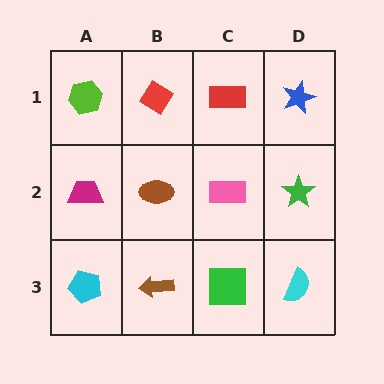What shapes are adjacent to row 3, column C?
A pink rectangle (row 2, column C), a brown arrow (row 3, column B), a cyan semicircle (row 3, column D).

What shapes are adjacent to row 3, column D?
A green star (row 2, column D), a green square (row 3, column C).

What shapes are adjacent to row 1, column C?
A pink rectangle (row 2, column C), a red diamond (row 1, column B), a blue star (row 1, column D).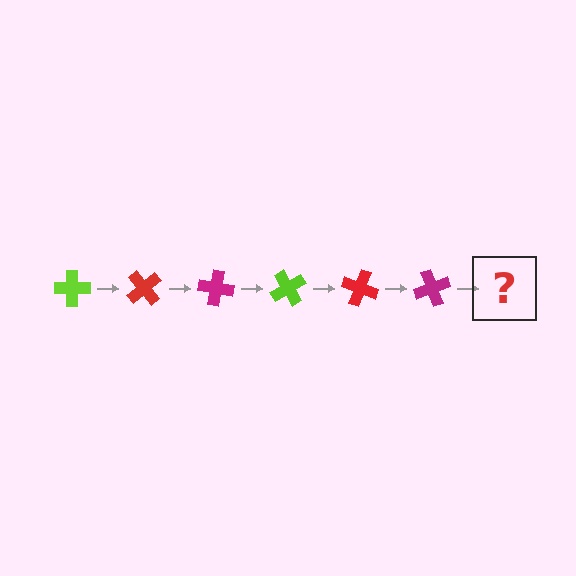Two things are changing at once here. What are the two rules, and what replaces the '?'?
The two rules are that it rotates 50 degrees each step and the color cycles through lime, red, and magenta. The '?' should be a lime cross, rotated 300 degrees from the start.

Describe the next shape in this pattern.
It should be a lime cross, rotated 300 degrees from the start.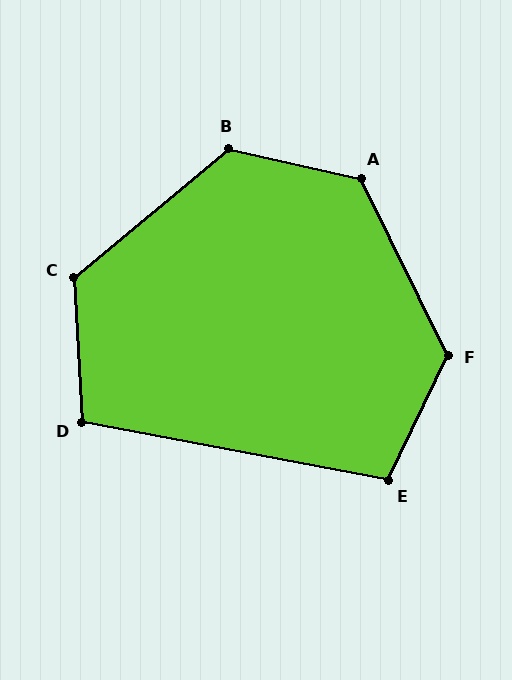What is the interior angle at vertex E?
Approximately 105 degrees (obtuse).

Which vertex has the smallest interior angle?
D, at approximately 104 degrees.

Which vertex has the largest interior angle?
A, at approximately 129 degrees.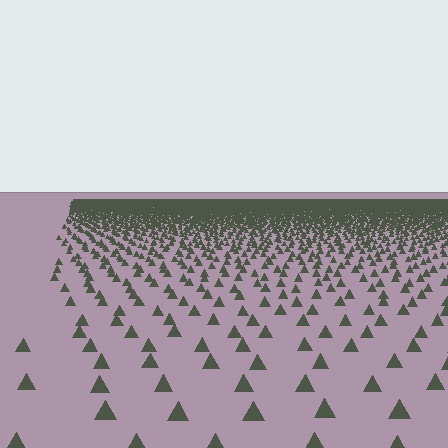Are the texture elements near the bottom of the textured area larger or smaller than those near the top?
Larger. Near the bottom, elements are closer to the viewer and appear at a bigger on-screen size.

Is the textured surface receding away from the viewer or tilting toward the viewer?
The surface is receding away from the viewer. Texture elements get smaller and denser toward the top.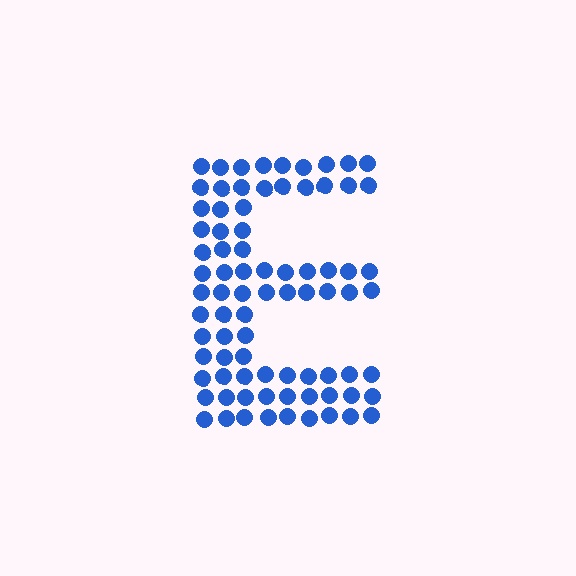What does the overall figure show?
The overall figure shows the letter E.